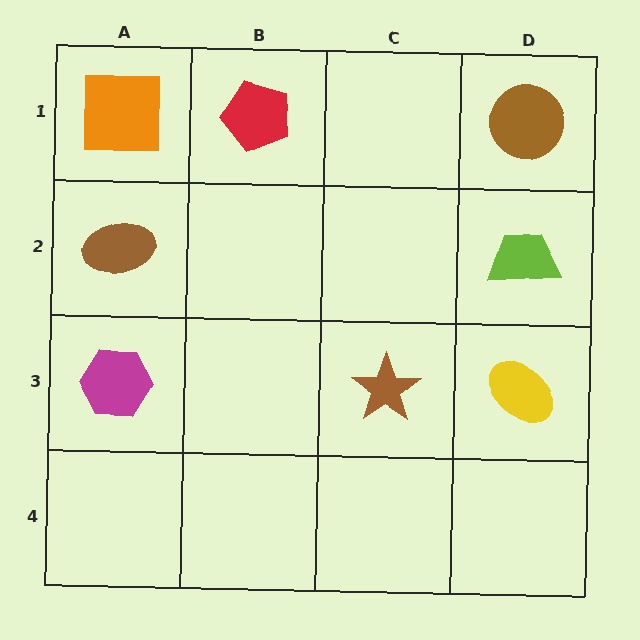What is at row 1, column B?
A red pentagon.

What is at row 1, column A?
An orange square.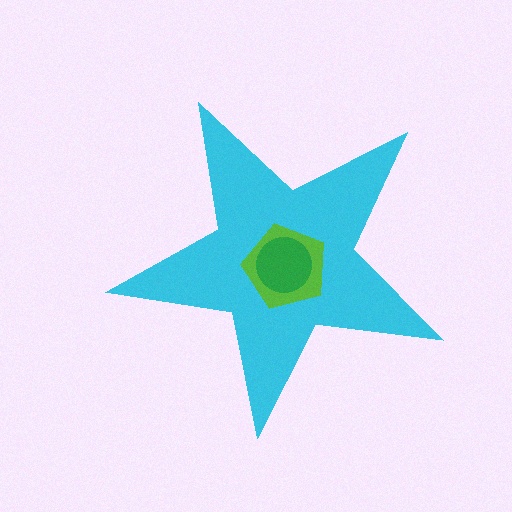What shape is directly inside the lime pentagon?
The green circle.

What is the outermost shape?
The cyan star.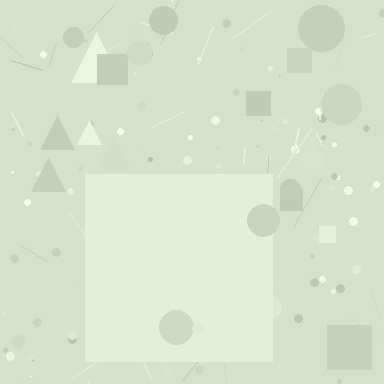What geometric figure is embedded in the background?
A square is embedded in the background.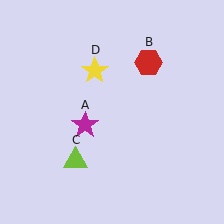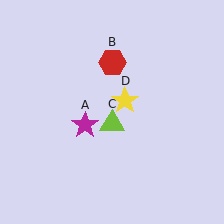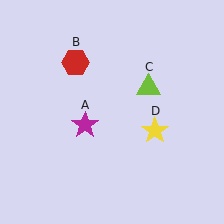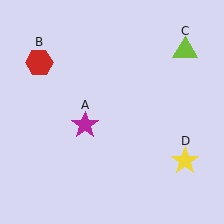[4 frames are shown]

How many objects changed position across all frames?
3 objects changed position: red hexagon (object B), lime triangle (object C), yellow star (object D).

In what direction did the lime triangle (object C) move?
The lime triangle (object C) moved up and to the right.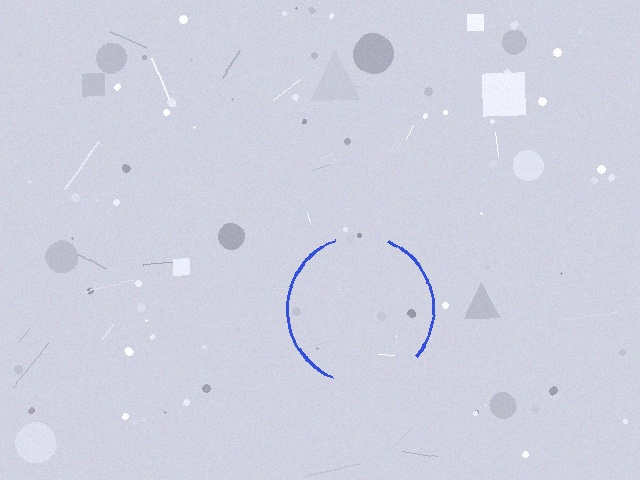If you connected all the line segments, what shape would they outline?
They would outline a circle.